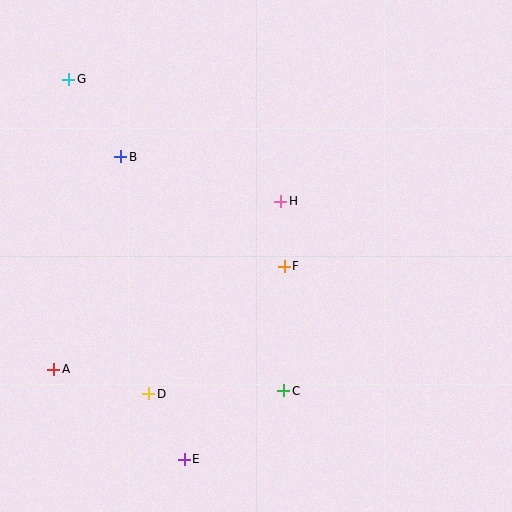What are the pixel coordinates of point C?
Point C is at (284, 391).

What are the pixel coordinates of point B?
Point B is at (121, 157).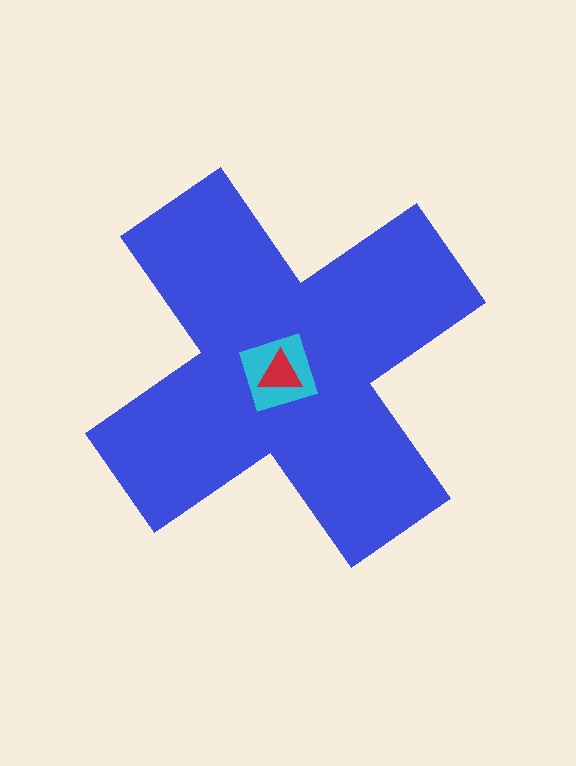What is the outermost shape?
The blue cross.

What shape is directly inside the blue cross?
The cyan diamond.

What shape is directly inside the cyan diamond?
The red triangle.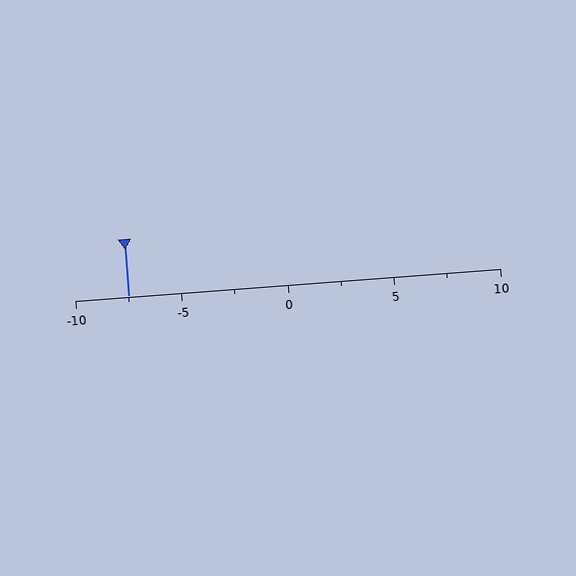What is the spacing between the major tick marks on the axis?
The major ticks are spaced 5 apart.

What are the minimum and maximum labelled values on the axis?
The axis runs from -10 to 10.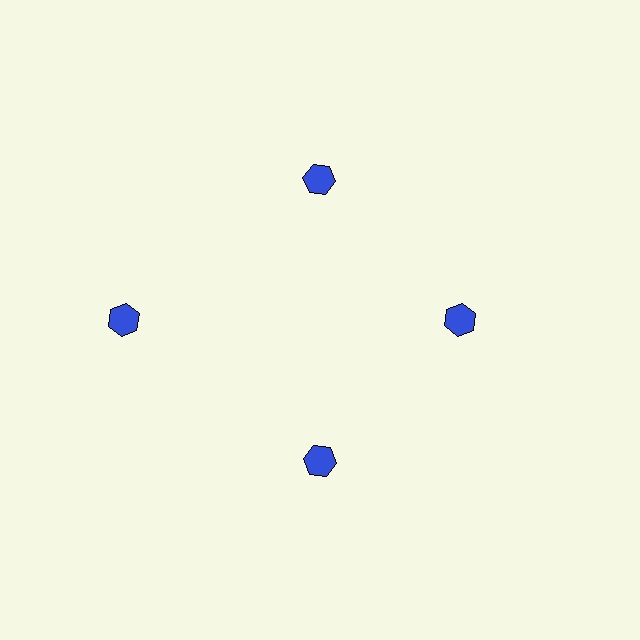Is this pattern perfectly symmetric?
No. The 4 blue hexagons are arranged in a ring, but one element near the 9 o'clock position is pushed outward from the center, breaking the 4-fold rotational symmetry.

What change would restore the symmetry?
The symmetry would be restored by moving it inward, back onto the ring so that all 4 hexagons sit at equal angles and equal distance from the center.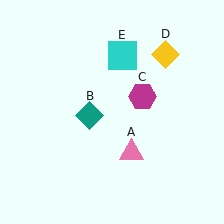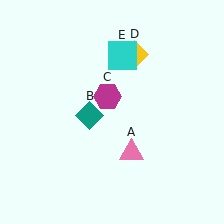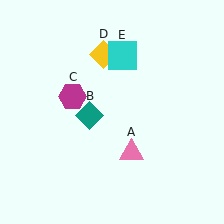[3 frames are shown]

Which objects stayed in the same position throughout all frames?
Pink triangle (object A) and teal diamond (object B) and cyan square (object E) remained stationary.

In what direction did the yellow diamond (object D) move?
The yellow diamond (object D) moved left.